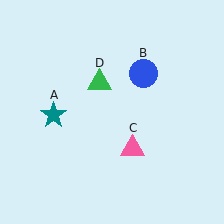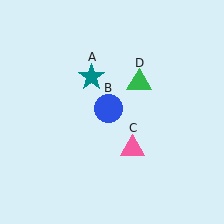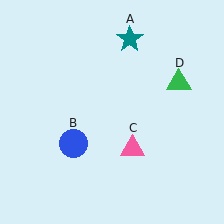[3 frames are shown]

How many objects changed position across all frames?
3 objects changed position: teal star (object A), blue circle (object B), green triangle (object D).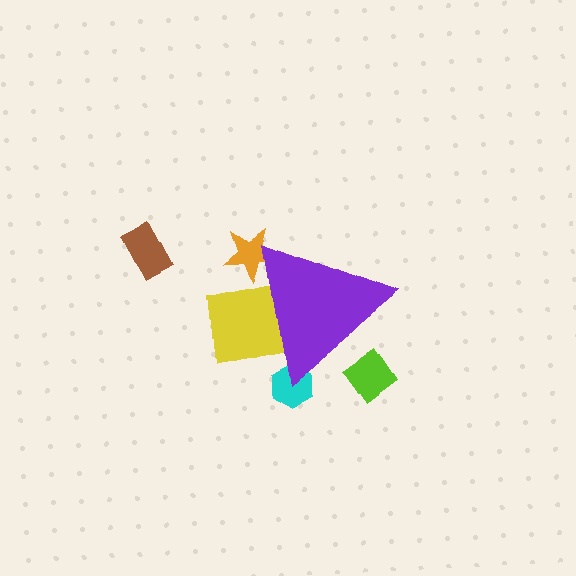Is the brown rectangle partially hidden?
No, the brown rectangle is fully visible.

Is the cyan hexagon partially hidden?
Yes, the cyan hexagon is partially hidden behind the purple triangle.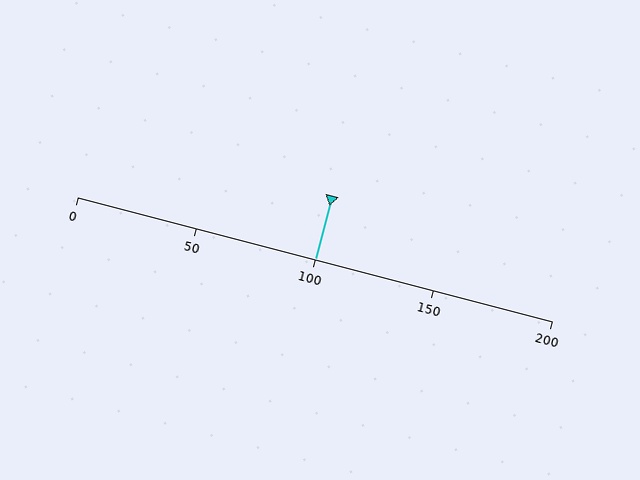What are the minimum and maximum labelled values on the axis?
The axis runs from 0 to 200.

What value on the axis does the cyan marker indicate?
The marker indicates approximately 100.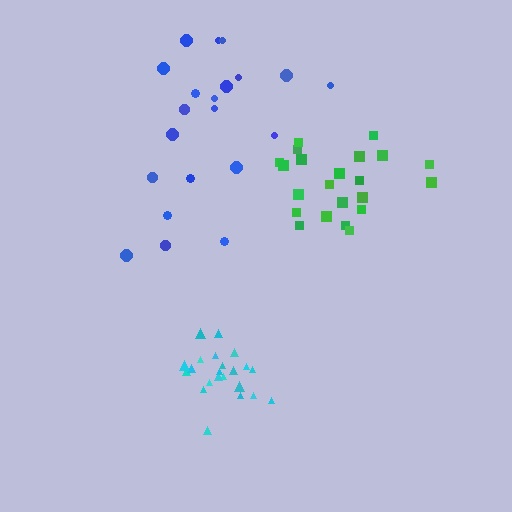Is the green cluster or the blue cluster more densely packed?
Green.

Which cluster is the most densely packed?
Cyan.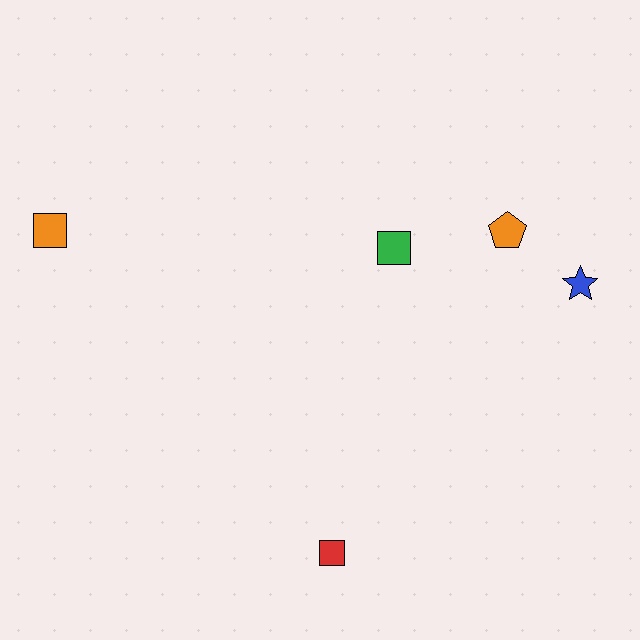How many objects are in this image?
There are 5 objects.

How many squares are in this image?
There are 3 squares.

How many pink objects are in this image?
There are no pink objects.